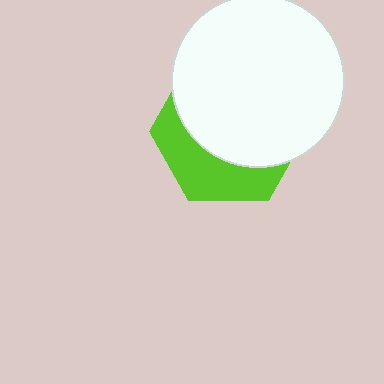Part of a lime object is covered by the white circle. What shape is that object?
It is a hexagon.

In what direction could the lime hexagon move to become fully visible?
The lime hexagon could move down. That would shift it out from behind the white circle entirely.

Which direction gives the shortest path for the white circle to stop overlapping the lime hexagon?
Moving up gives the shortest separation.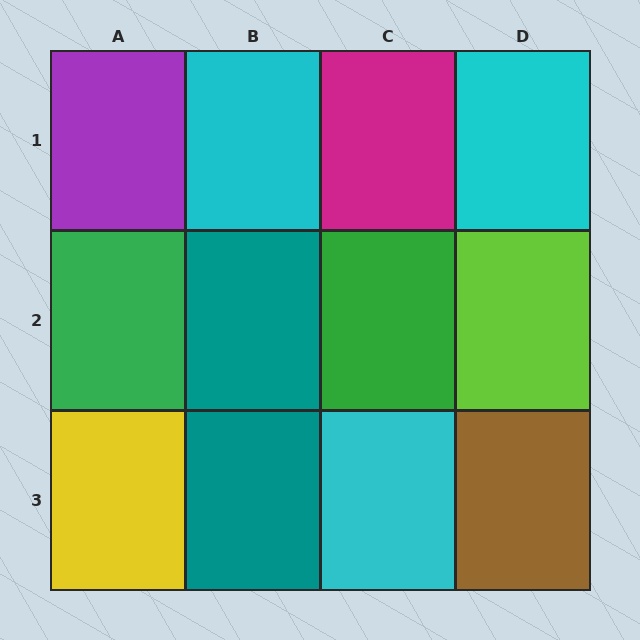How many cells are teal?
2 cells are teal.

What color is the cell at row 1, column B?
Cyan.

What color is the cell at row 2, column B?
Teal.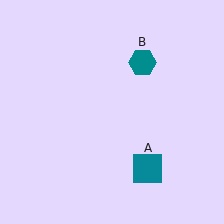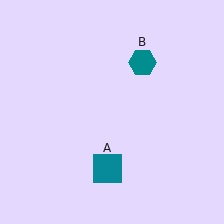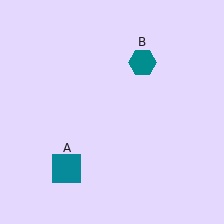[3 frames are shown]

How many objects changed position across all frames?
1 object changed position: teal square (object A).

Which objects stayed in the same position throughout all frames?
Teal hexagon (object B) remained stationary.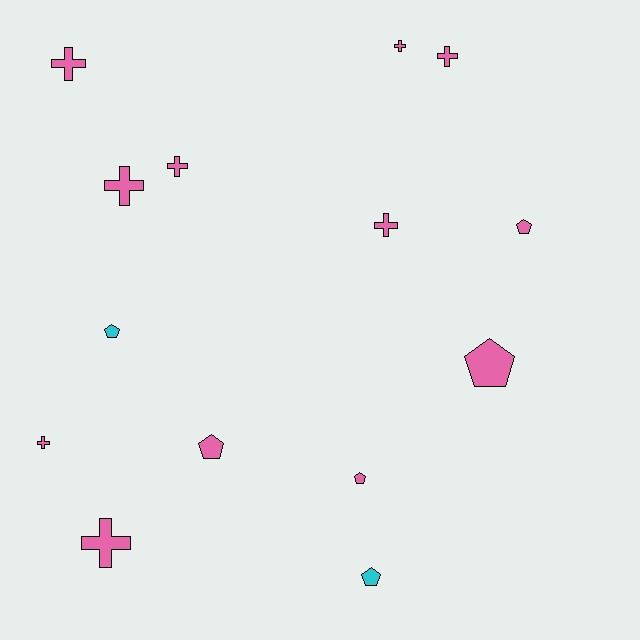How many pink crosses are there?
There are 8 pink crosses.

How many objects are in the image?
There are 14 objects.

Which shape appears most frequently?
Cross, with 8 objects.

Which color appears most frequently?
Pink, with 12 objects.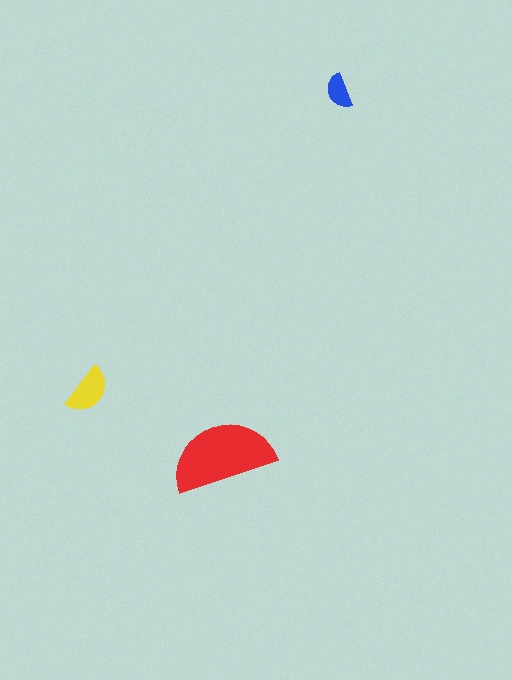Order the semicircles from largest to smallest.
the red one, the yellow one, the blue one.